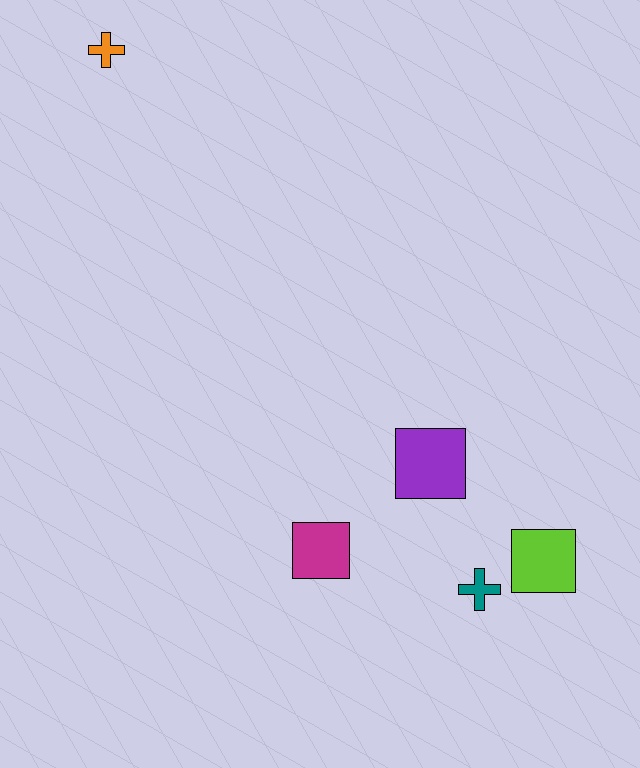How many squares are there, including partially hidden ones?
There are 3 squares.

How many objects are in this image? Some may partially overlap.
There are 5 objects.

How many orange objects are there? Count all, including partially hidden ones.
There is 1 orange object.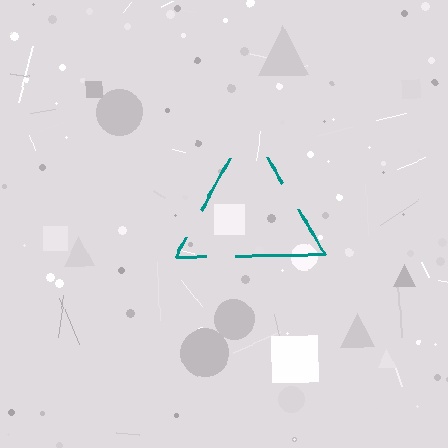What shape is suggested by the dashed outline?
The dashed outline suggests a triangle.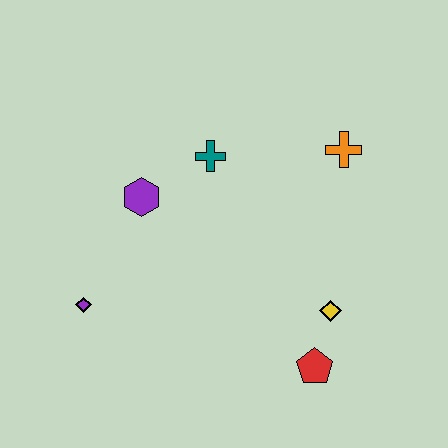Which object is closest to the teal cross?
The purple hexagon is closest to the teal cross.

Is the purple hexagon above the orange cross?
No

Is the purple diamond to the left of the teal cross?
Yes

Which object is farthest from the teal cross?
The red pentagon is farthest from the teal cross.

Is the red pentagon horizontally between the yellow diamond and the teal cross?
Yes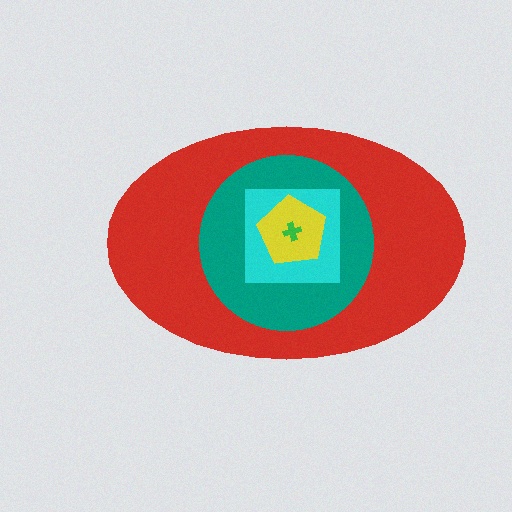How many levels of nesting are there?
5.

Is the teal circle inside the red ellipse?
Yes.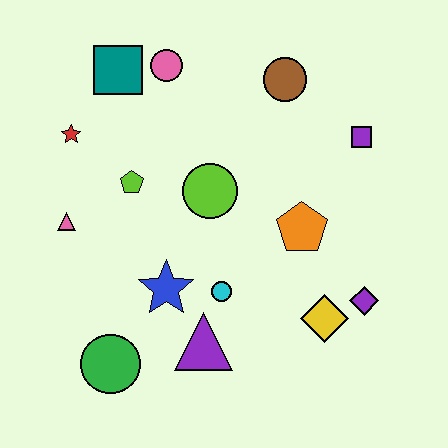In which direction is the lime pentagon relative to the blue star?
The lime pentagon is above the blue star.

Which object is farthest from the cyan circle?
The teal square is farthest from the cyan circle.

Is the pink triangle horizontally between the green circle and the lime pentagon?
No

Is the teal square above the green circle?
Yes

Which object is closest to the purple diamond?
The yellow diamond is closest to the purple diamond.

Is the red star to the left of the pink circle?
Yes